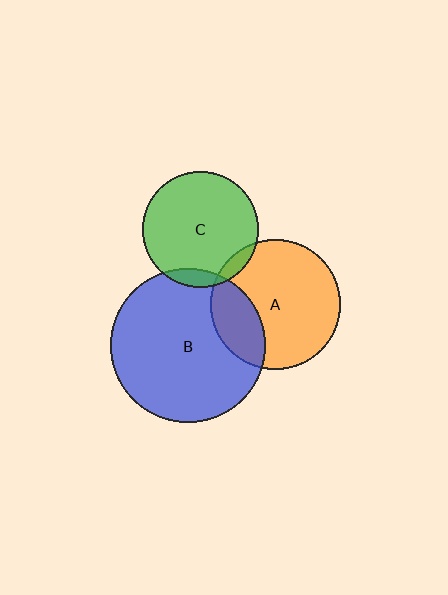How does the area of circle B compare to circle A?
Approximately 1.4 times.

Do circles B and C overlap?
Yes.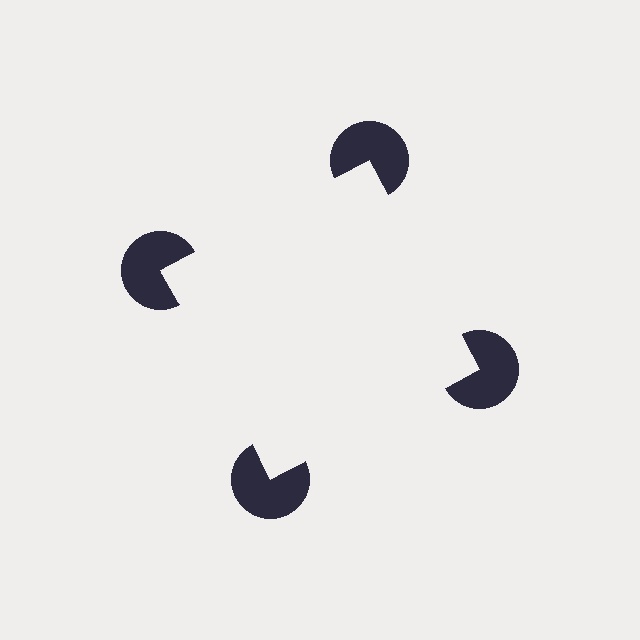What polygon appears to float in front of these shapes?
An illusory square — its edges are inferred from the aligned wedge cuts in the pac-man discs, not physically drawn.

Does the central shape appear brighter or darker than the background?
It typically appears slightly brighter than the background, even though no actual brightness change is drawn.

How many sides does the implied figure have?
4 sides.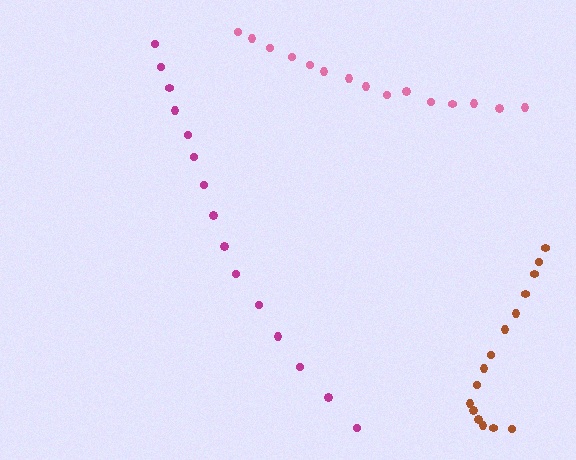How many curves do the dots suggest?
There are 3 distinct paths.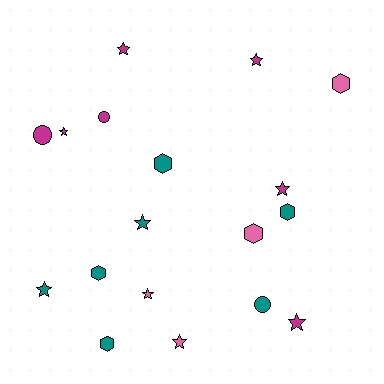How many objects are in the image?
There are 18 objects.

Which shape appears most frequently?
Star, with 9 objects.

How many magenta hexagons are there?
There are no magenta hexagons.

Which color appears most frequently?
Magenta, with 7 objects.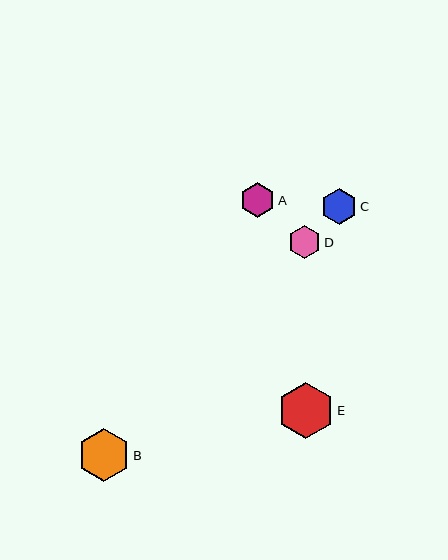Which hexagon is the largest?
Hexagon E is the largest with a size of approximately 56 pixels.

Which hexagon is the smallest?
Hexagon D is the smallest with a size of approximately 33 pixels.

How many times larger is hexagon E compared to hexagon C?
Hexagon E is approximately 1.6 times the size of hexagon C.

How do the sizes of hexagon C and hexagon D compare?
Hexagon C and hexagon D are approximately the same size.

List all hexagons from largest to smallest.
From largest to smallest: E, B, C, A, D.